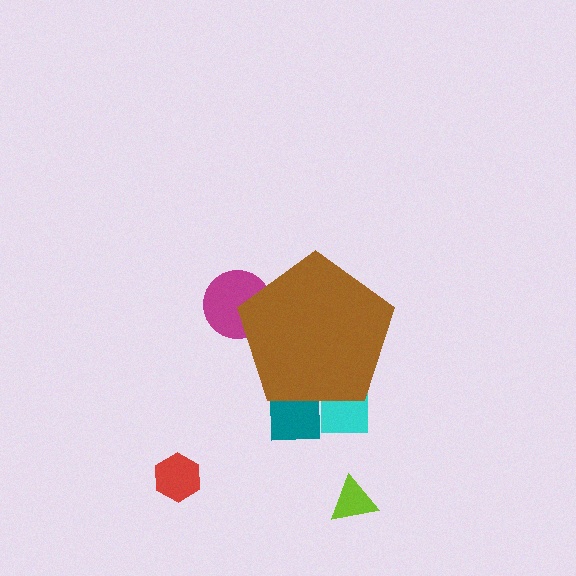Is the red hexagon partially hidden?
No, the red hexagon is fully visible.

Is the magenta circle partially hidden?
Yes, the magenta circle is partially hidden behind the brown pentagon.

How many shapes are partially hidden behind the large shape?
3 shapes are partially hidden.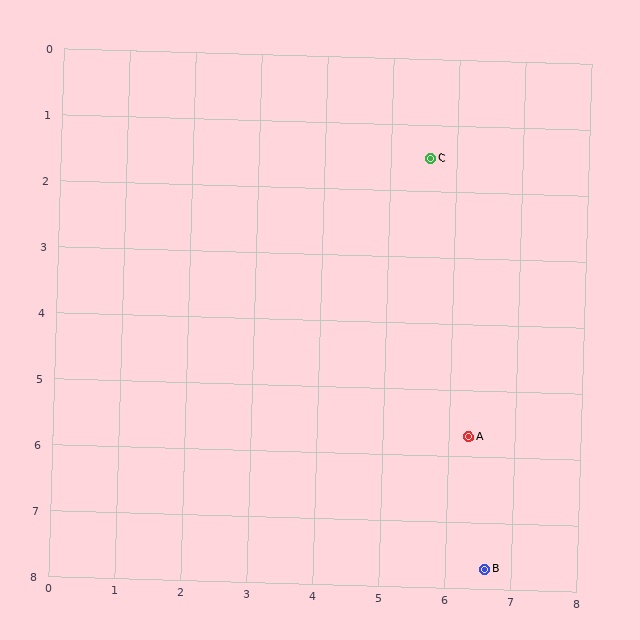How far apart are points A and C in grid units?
Points A and C are about 4.3 grid units apart.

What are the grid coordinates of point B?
Point B is at approximately (6.6, 7.7).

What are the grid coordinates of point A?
Point A is at approximately (6.3, 5.7).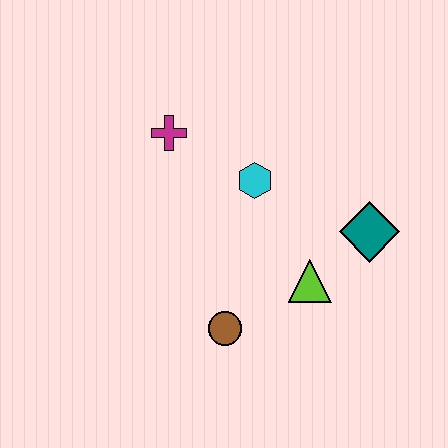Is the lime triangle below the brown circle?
No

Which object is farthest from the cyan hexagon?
The brown circle is farthest from the cyan hexagon.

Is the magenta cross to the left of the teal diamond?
Yes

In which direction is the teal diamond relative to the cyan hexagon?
The teal diamond is to the right of the cyan hexagon.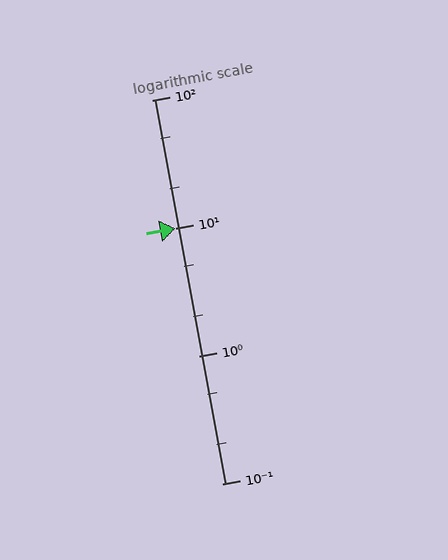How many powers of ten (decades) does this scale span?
The scale spans 3 decades, from 0.1 to 100.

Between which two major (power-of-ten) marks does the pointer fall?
The pointer is between 10 and 100.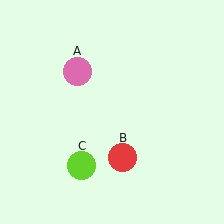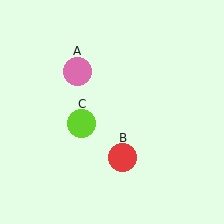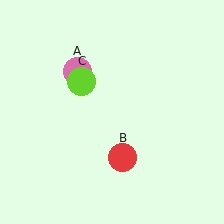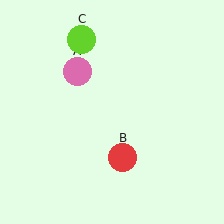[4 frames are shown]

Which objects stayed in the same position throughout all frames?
Pink circle (object A) and red circle (object B) remained stationary.